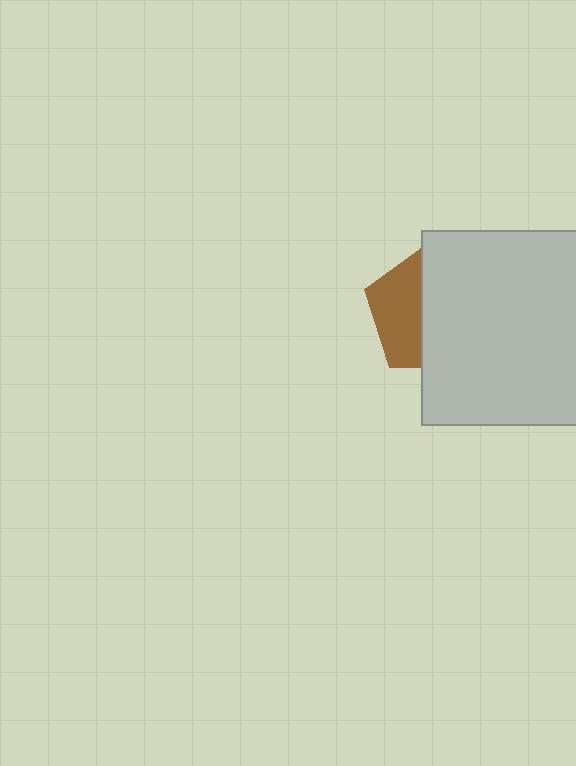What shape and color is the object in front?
The object in front is a light gray square.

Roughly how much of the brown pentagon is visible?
A small part of it is visible (roughly 40%).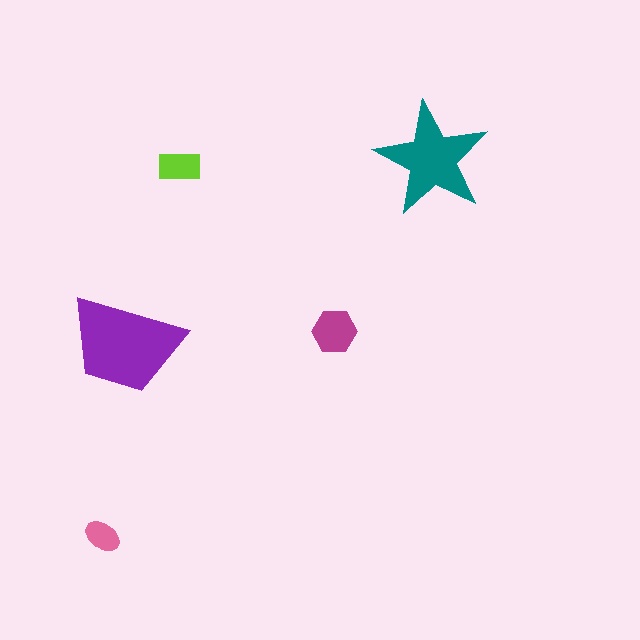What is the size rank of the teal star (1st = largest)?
2nd.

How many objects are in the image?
There are 5 objects in the image.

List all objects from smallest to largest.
The pink ellipse, the lime rectangle, the magenta hexagon, the teal star, the purple trapezoid.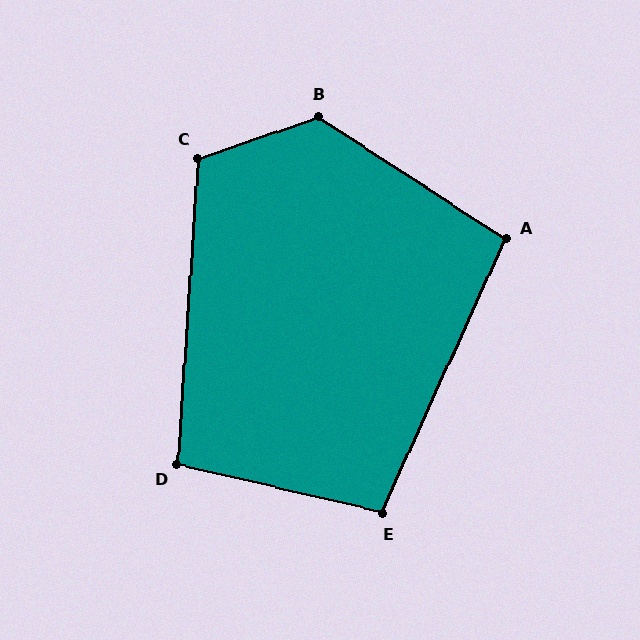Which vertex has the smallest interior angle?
A, at approximately 99 degrees.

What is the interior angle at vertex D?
Approximately 100 degrees (obtuse).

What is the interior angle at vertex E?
Approximately 101 degrees (obtuse).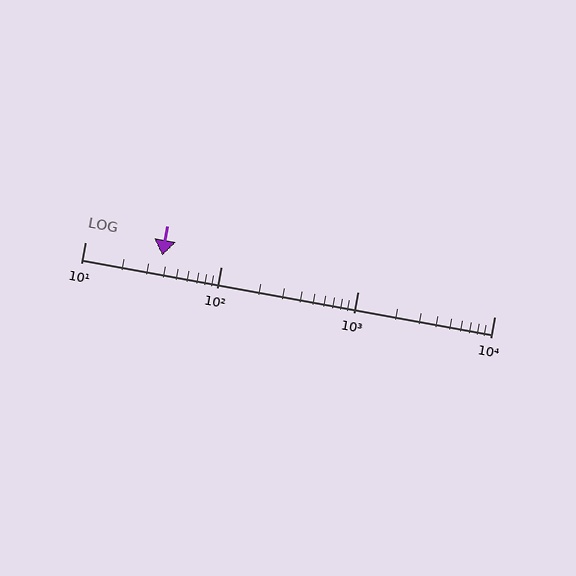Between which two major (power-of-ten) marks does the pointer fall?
The pointer is between 10 and 100.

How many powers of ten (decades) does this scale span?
The scale spans 3 decades, from 10 to 10000.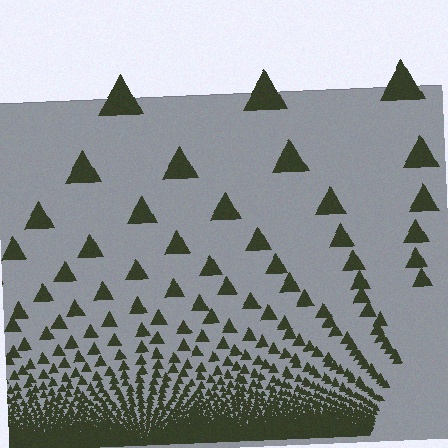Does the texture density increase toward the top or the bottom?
Density increases toward the bottom.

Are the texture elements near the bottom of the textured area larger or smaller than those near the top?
Smaller. The gradient is inverted — elements near the bottom are smaller and denser.